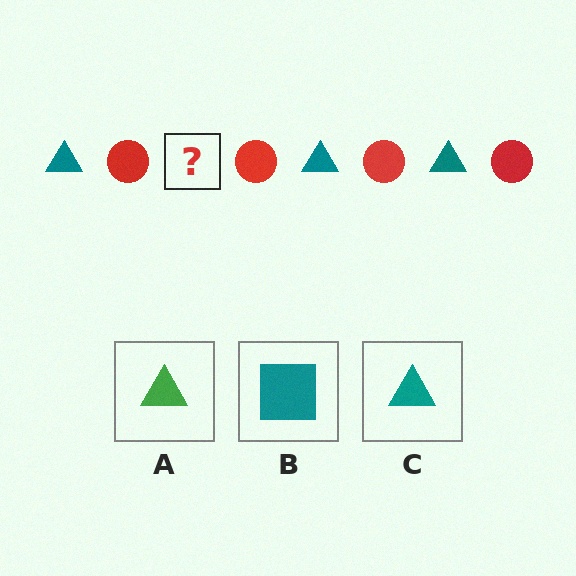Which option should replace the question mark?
Option C.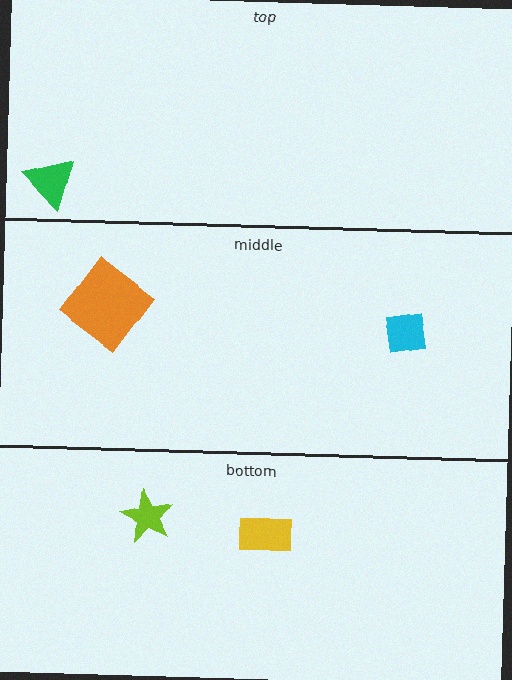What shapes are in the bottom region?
The yellow rectangle, the lime star.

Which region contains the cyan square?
The middle region.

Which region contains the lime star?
The bottom region.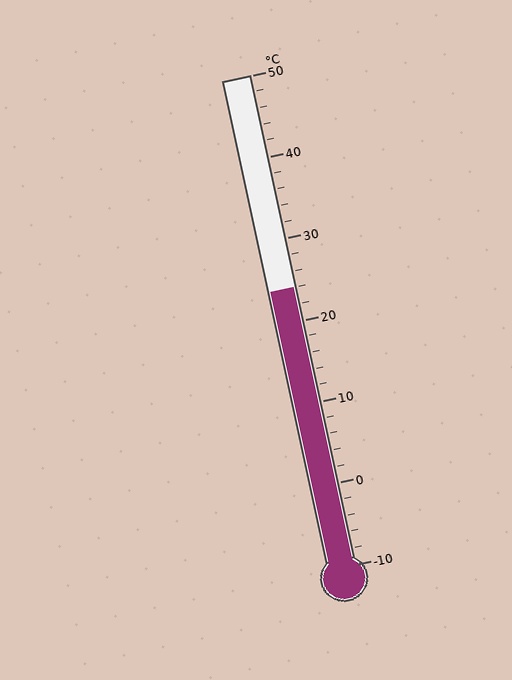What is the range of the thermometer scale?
The thermometer scale ranges from -10°C to 50°C.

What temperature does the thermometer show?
The thermometer shows approximately 24°C.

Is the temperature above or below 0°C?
The temperature is above 0°C.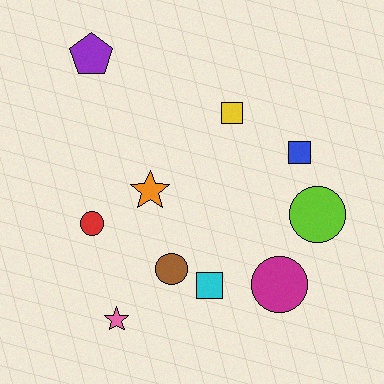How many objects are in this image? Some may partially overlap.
There are 10 objects.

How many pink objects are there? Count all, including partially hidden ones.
There is 1 pink object.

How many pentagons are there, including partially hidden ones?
There is 1 pentagon.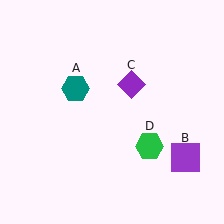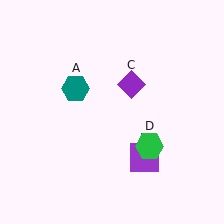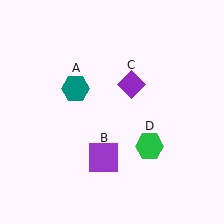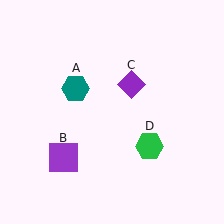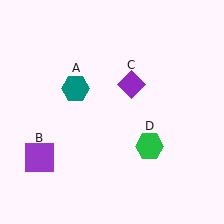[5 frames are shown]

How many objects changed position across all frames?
1 object changed position: purple square (object B).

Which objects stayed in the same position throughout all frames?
Teal hexagon (object A) and purple diamond (object C) and green hexagon (object D) remained stationary.